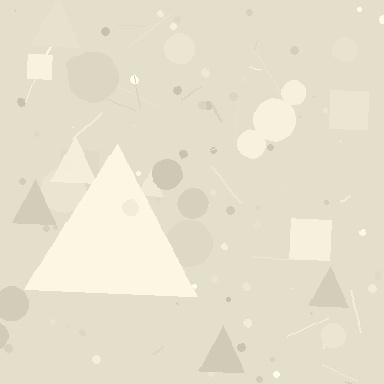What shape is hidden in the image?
A triangle is hidden in the image.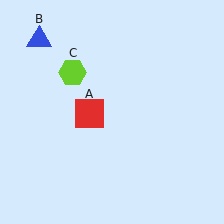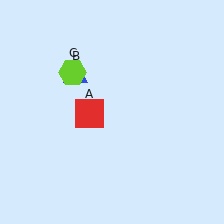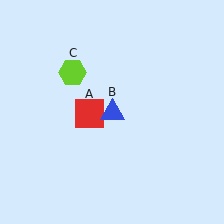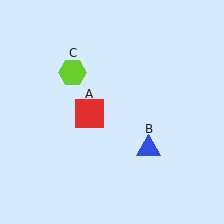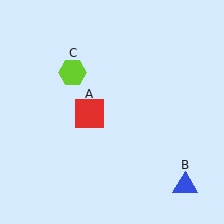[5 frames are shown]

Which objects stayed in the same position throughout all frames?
Red square (object A) and lime hexagon (object C) remained stationary.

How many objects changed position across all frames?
1 object changed position: blue triangle (object B).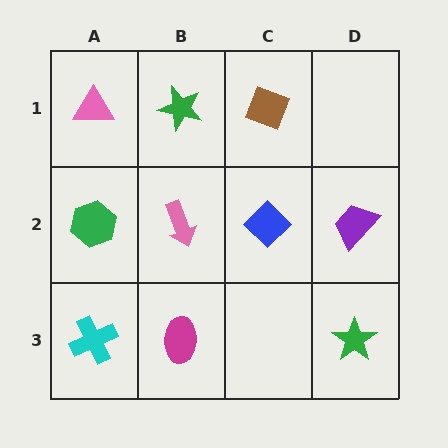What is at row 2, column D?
A purple trapezoid.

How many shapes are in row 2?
4 shapes.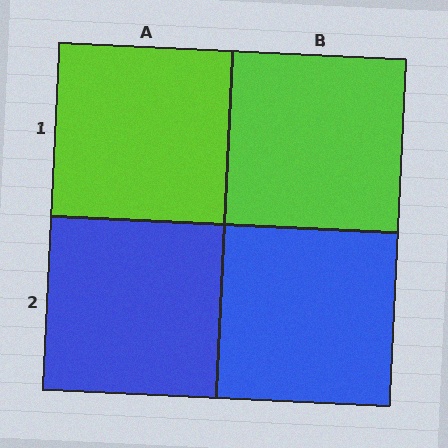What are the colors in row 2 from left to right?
Blue, blue.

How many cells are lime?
2 cells are lime.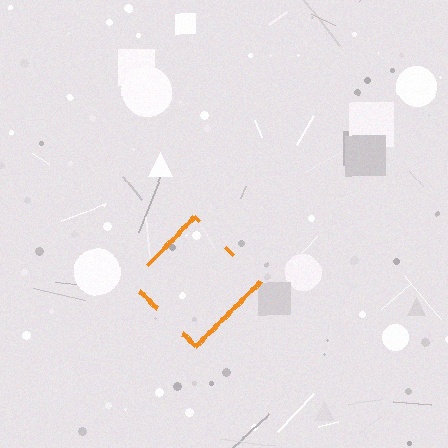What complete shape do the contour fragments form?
The contour fragments form a diamond.